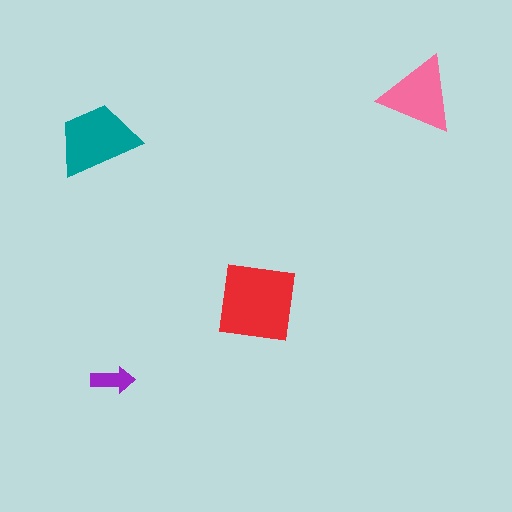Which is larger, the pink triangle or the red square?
The red square.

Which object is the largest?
The red square.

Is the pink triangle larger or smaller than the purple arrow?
Larger.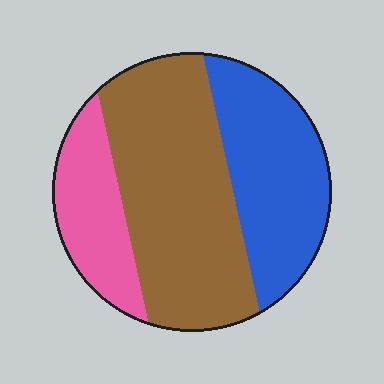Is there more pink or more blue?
Blue.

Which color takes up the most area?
Brown, at roughly 50%.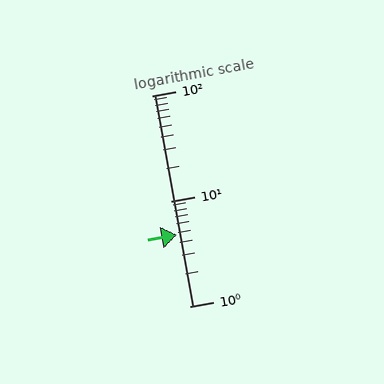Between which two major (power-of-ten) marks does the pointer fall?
The pointer is between 1 and 10.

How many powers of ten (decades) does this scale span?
The scale spans 2 decades, from 1 to 100.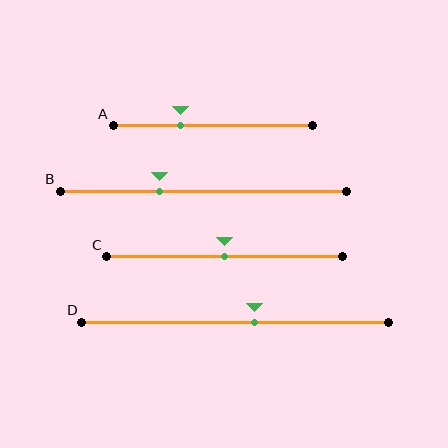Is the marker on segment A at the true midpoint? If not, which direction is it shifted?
No, the marker on segment A is shifted to the left by about 16% of the segment length.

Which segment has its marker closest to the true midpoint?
Segment C has its marker closest to the true midpoint.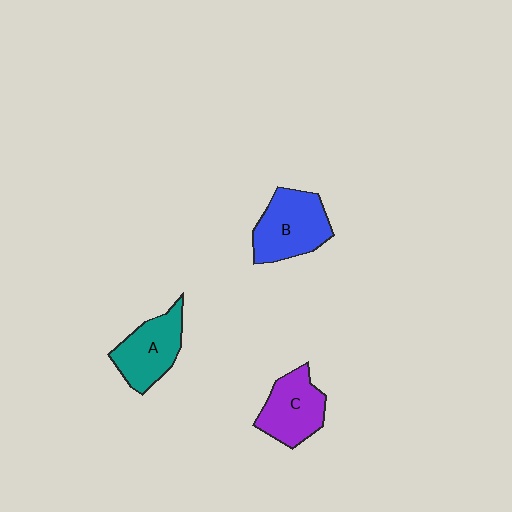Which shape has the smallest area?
Shape C (purple).